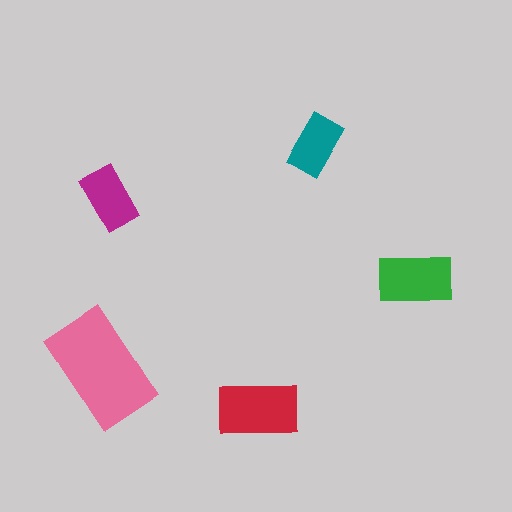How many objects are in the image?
There are 5 objects in the image.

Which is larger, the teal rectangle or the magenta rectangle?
The magenta one.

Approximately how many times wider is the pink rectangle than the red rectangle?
About 1.5 times wider.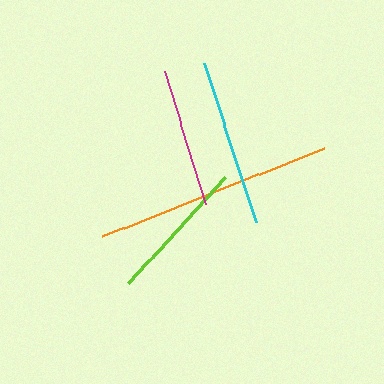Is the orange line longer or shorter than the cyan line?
The orange line is longer than the cyan line.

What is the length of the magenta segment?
The magenta segment is approximately 140 pixels long.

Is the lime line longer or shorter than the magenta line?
The lime line is longer than the magenta line.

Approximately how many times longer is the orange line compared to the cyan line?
The orange line is approximately 1.4 times the length of the cyan line.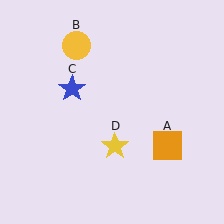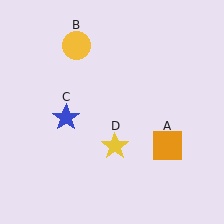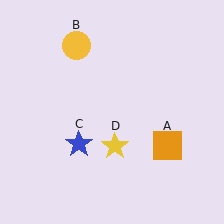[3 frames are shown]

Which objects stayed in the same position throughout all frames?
Orange square (object A) and yellow circle (object B) and yellow star (object D) remained stationary.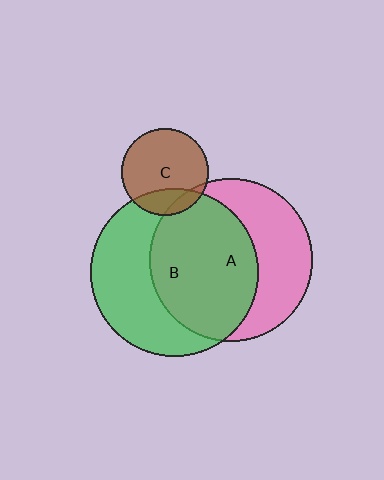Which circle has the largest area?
Circle B (green).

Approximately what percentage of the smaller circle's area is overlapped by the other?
Approximately 10%.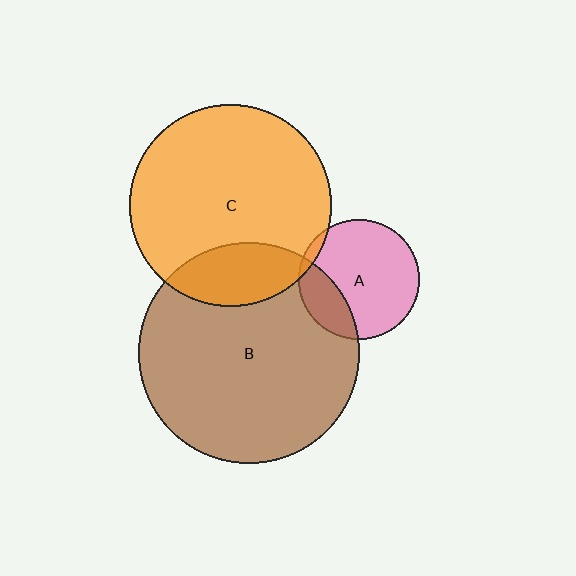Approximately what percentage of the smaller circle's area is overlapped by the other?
Approximately 5%.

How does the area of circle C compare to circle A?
Approximately 2.8 times.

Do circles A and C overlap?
Yes.